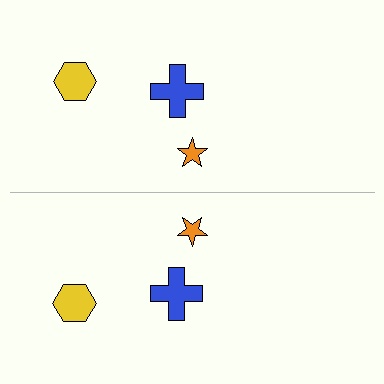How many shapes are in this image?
There are 6 shapes in this image.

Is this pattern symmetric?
Yes, this pattern has bilateral (reflection) symmetry.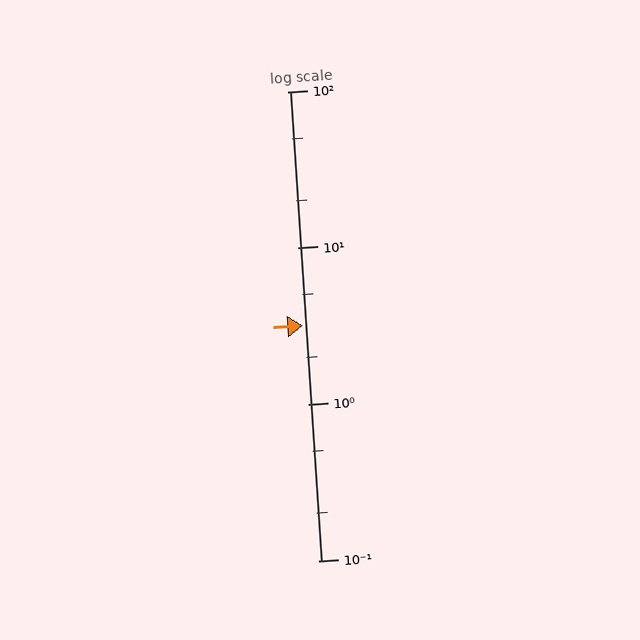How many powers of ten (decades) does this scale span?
The scale spans 3 decades, from 0.1 to 100.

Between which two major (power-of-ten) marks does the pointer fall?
The pointer is between 1 and 10.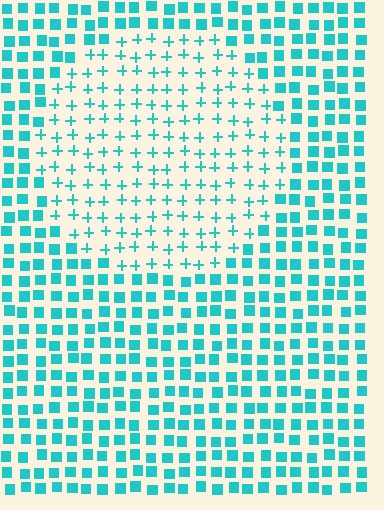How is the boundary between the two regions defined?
The boundary is defined by a change in element shape: plus signs inside vs. squares outside. All elements share the same color and spacing.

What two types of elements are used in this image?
The image uses plus signs inside the circle region and squares outside it.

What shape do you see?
I see a circle.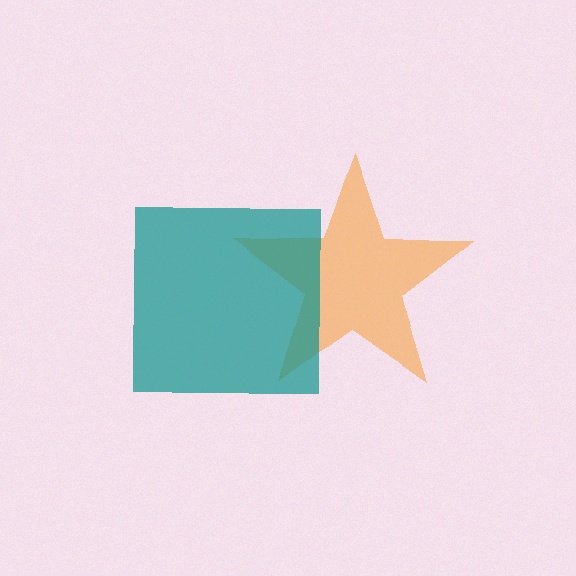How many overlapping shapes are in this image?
There are 2 overlapping shapes in the image.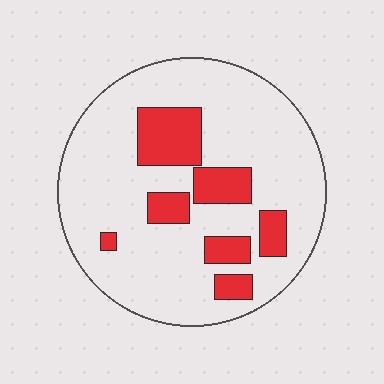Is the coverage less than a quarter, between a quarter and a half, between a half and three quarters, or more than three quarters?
Less than a quarter.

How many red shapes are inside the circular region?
7.